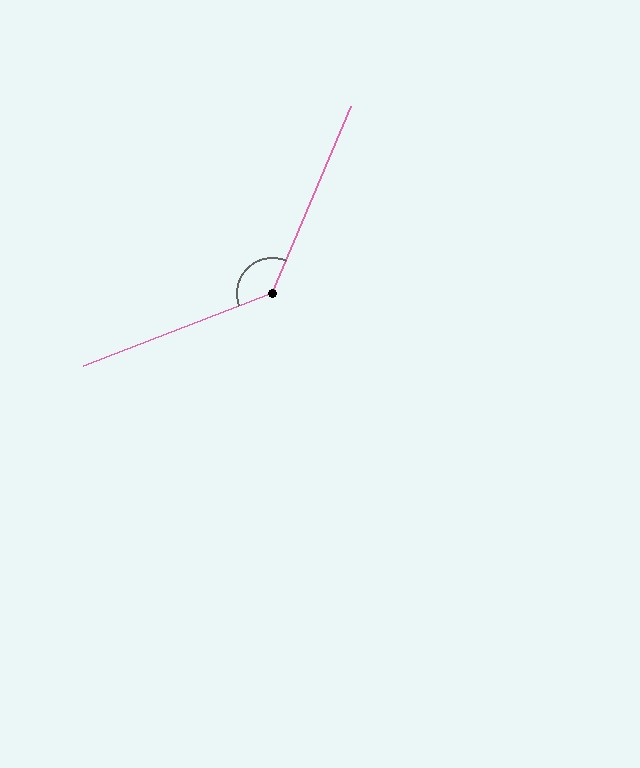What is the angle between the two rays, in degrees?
Approximately 134 degrees.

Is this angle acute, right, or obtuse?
It is obtuse.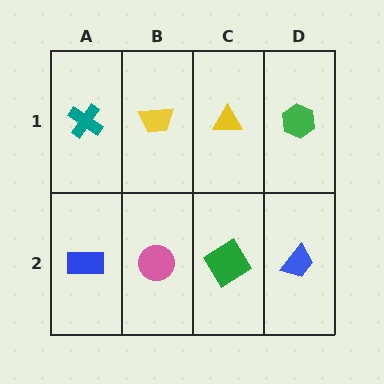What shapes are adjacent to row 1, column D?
A blue trapezoid (row 2, column D), a yellow triangle (row 1, column C).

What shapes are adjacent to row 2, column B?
A yellow trapezoid (row 1, column B), a blue rectangle (row 2, column A), a green diamond (row 2, column C).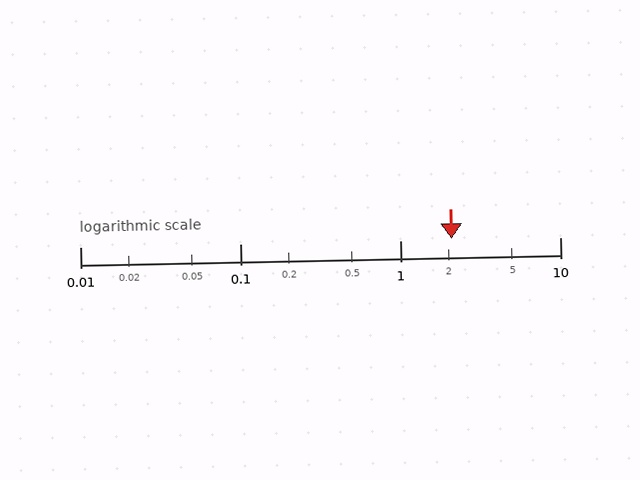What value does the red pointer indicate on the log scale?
The pointer indicates approximately 2.1.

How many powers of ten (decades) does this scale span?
The scale spans 3 decades, from 0.01 to 10.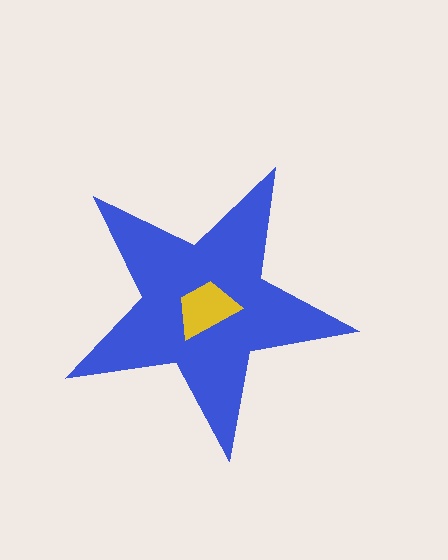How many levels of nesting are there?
2.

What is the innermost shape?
The yellow trapezoid.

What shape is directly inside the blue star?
The yellow trapezoid.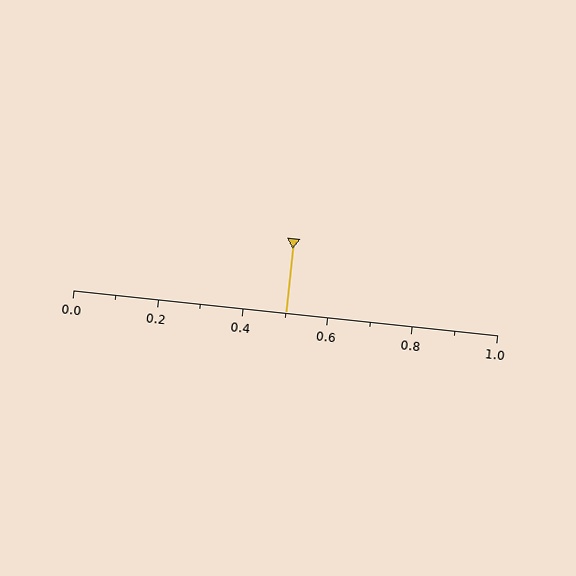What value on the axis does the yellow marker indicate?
The marker indicates approximately 0.5.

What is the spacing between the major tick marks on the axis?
The major ticks are spaced 0.2 apart.